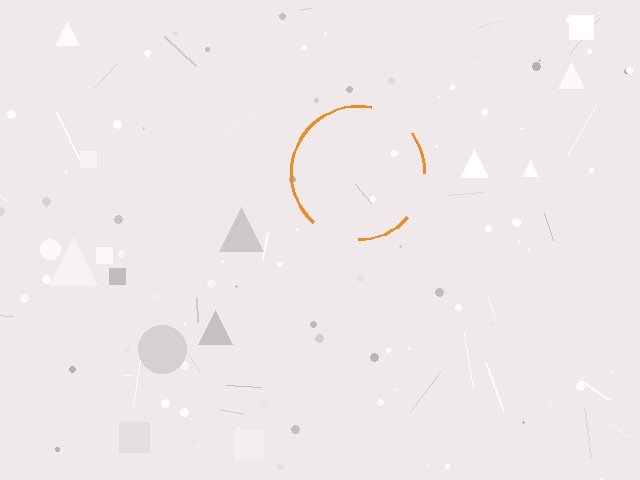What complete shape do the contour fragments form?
The contour fragments form a circle.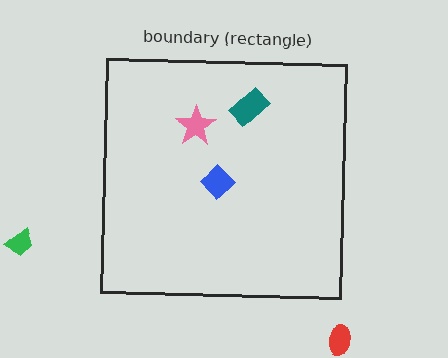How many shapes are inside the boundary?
3 inside, 2 outside.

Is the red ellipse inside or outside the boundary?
Outside.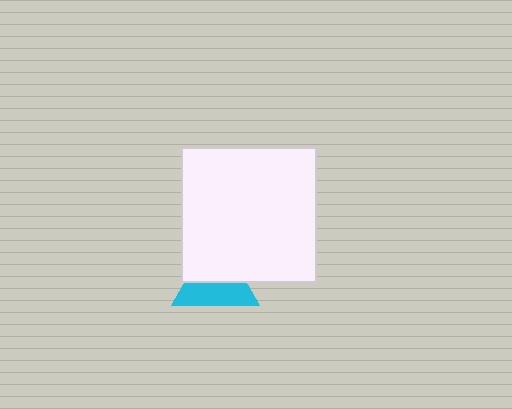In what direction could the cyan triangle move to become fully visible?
The cyan triangle could move down. That would shift it out from behind the white square entirely.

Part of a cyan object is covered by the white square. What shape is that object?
It is a triangle.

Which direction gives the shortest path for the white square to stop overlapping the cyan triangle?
Moving up gives the shortest separation.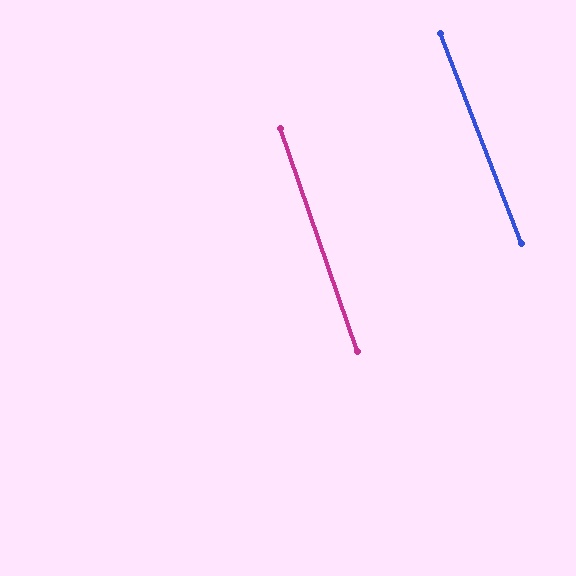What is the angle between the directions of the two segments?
Approximately 2 degrees.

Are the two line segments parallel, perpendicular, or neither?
Parallel — their directions differ by only 1.8°.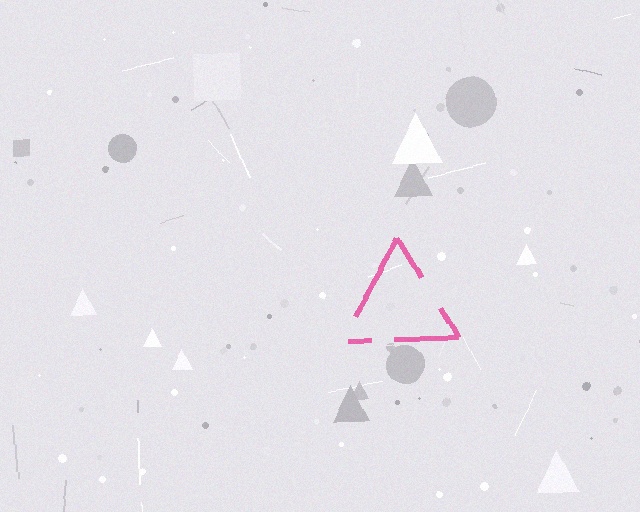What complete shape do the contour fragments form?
The contour fragments form a triangle.